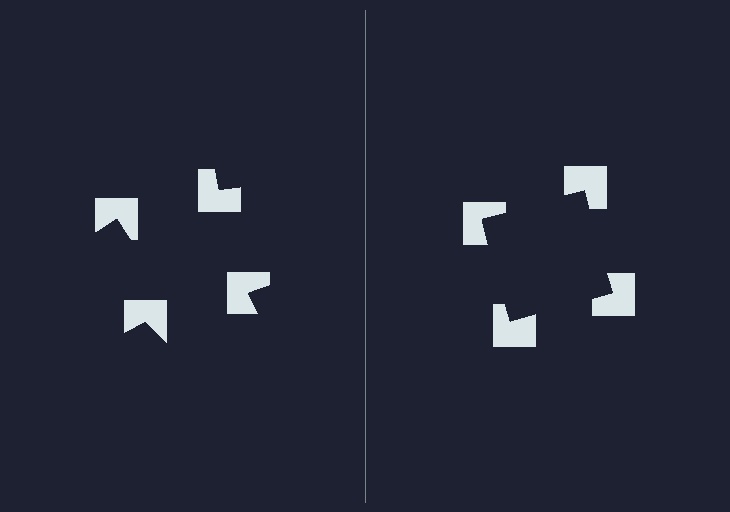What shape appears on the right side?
An illusory square.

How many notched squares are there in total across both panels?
8 — 4 on each side.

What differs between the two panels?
The notched squares are positioned identically on both sides; only the wedge orientations differ. On the right they align to a square; on the left they are misaligned.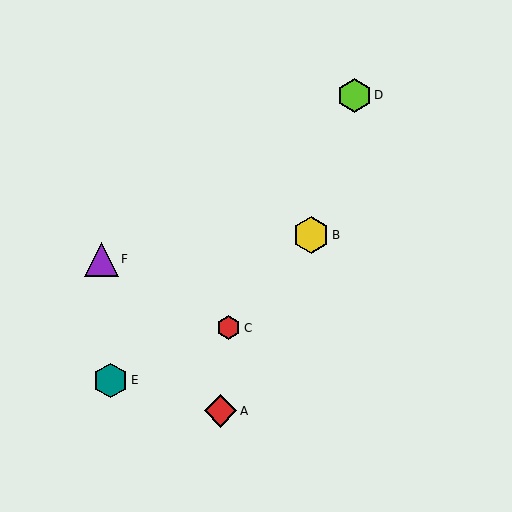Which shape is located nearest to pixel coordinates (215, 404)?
The red diamond (labeled A) at (220, 411) is nearest to that location.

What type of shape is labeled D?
Shape D is a lime hexagon.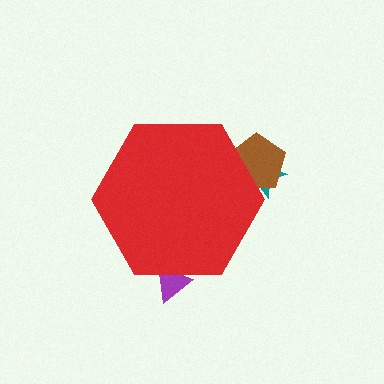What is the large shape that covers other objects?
A red hexagon.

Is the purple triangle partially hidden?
Yes, the purple triangle is partially hidden behind the red hexagon.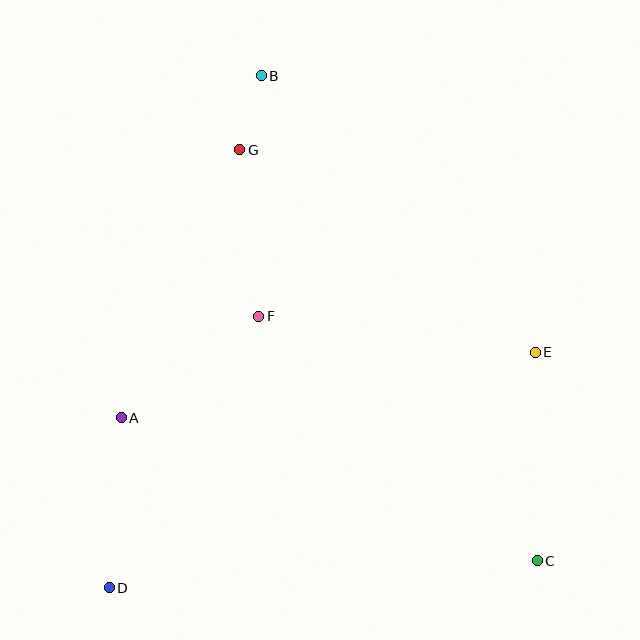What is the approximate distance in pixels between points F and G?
The distance between F and G is approximately 168 pixels.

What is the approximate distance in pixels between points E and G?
The distance between E and G is approximately 358 pixels.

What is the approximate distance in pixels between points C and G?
The distance between C and G is approximately 508 pixels.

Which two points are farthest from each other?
Points B and C are farthest from each other.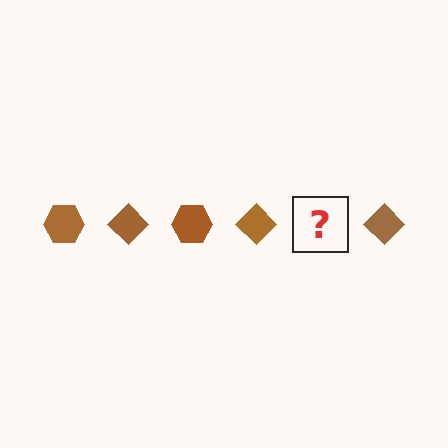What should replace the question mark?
The question mark should be replaced with a brown hexagon.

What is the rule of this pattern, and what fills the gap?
The rule is that the pattern cycles through hexagon, diamond shapes in brown. The gap should be filled with a brown hexagon.